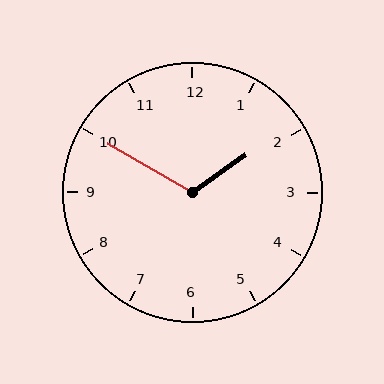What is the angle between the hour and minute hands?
Approximately 115 degrees.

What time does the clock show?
1:50.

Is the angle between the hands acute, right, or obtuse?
It is obtuse.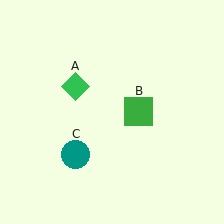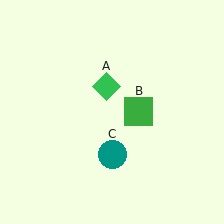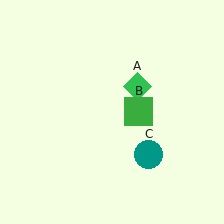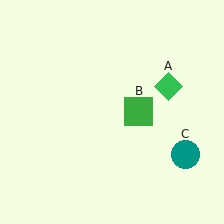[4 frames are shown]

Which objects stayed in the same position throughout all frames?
Green square (object B) remained stationary.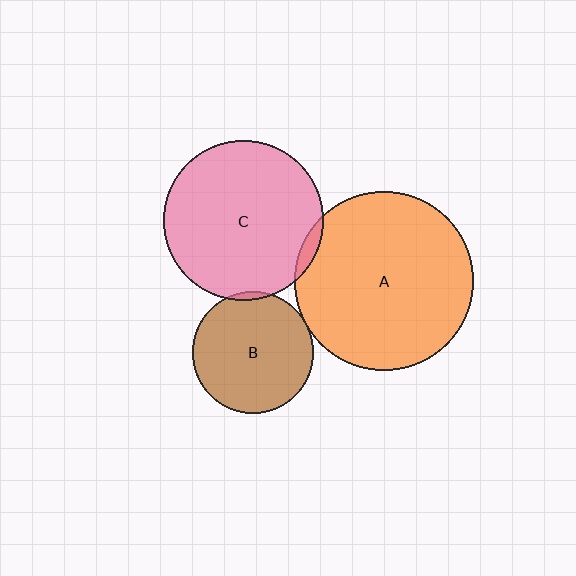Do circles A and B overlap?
Yes.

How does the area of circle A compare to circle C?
Approximately 1.3 times.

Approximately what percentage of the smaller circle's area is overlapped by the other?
Approximately 5%.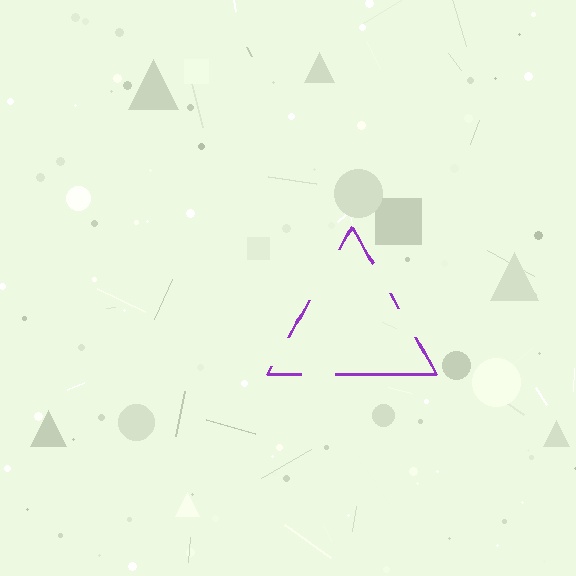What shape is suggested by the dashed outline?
The dashed outline suggests a triangle.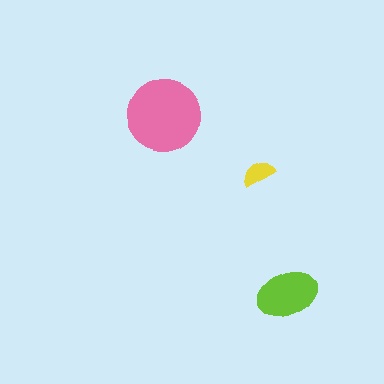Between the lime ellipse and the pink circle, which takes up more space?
The pink circle.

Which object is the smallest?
The yellow semicircle.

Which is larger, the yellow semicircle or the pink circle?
The pink circle.